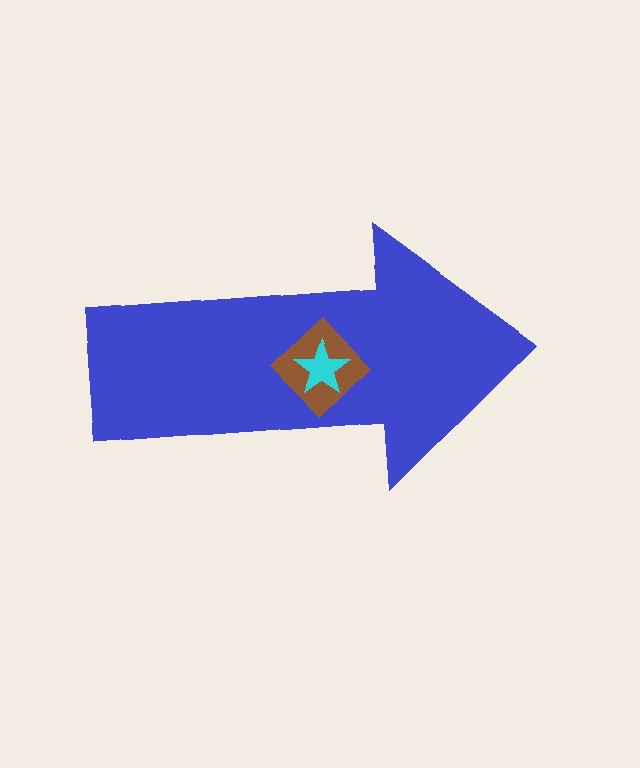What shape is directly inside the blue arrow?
The brown diamond.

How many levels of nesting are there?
3.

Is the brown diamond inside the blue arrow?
Yes.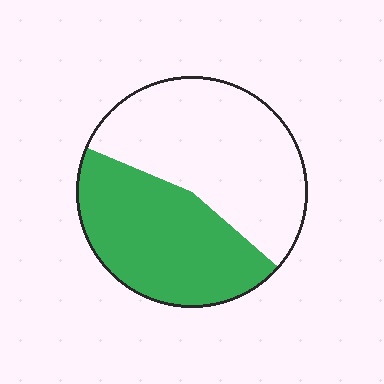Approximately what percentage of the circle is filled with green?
Approximately 45%.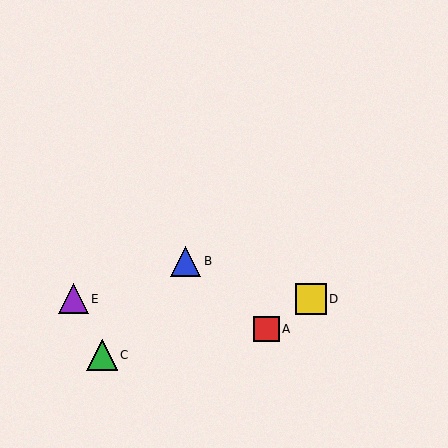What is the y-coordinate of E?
Object E is at y≈299.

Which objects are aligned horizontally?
Objects D, E are aligned horizontally.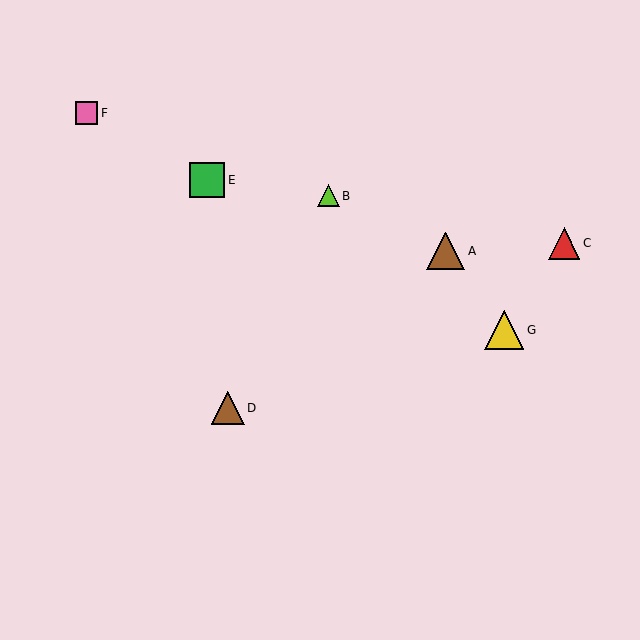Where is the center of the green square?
The center of the green square is at (207, 180).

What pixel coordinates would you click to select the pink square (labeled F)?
Click at (86, 113) to select the pink square F.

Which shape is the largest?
The yellow triangle (labeled G) is the largest.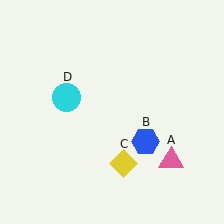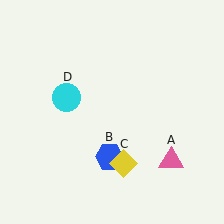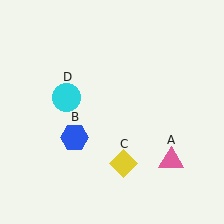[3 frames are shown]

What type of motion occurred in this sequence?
The blue hexagon (object B) rotated clockwise around the center of the scene.